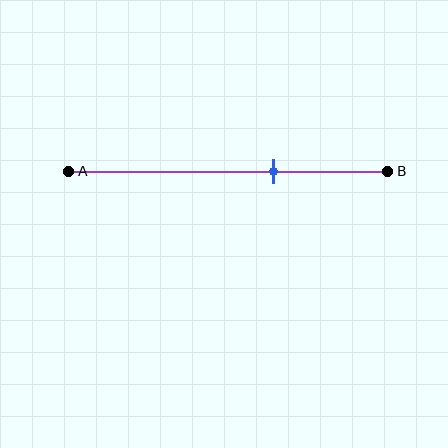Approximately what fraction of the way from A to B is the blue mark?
The blue mark is approximately 65% of the way from A to B.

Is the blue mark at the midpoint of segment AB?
No, the mark is at about 65% from A, not at the 50% midpoint.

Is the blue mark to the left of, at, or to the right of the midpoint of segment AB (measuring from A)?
The blue mark is to the right of the midpoint of segment AB.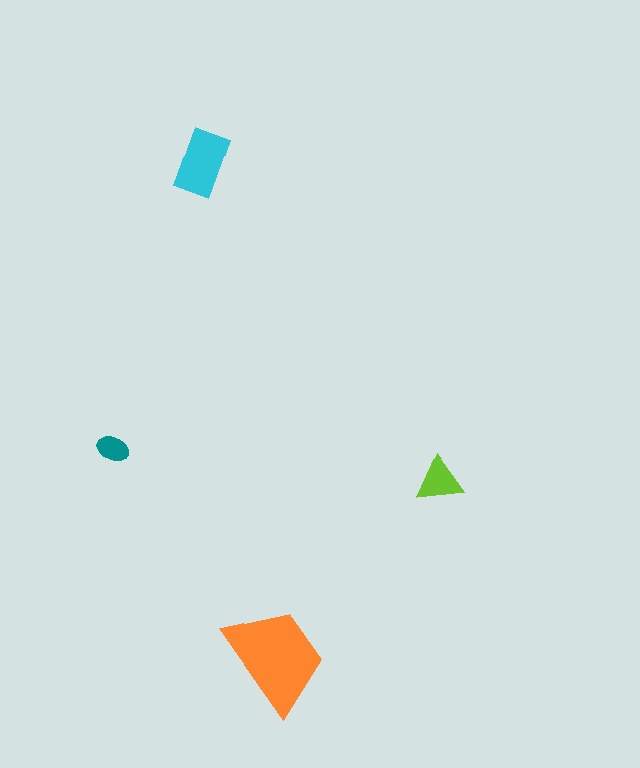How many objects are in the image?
There are 4 objects in the image.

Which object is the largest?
The orange trapezoid.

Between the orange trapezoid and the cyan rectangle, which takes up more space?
The orange trapezoid.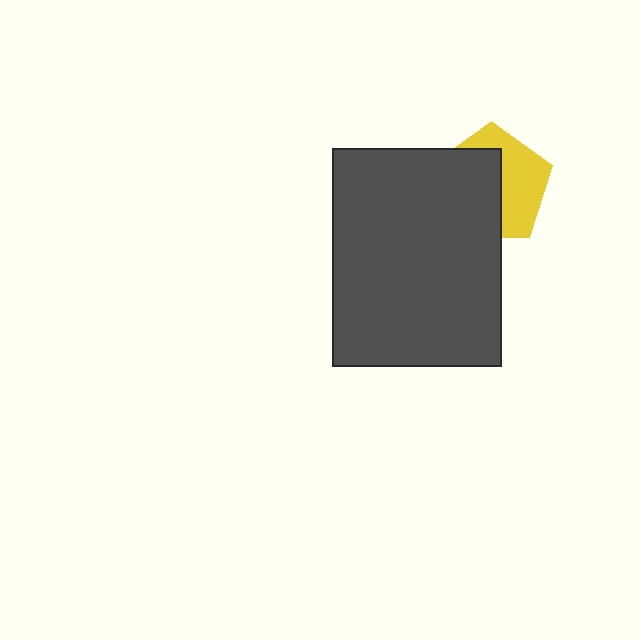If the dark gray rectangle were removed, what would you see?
You would see the complete yellow pentagon.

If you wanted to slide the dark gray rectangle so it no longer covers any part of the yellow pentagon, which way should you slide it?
Slide it left — that is the most direct way to separate the two shapes.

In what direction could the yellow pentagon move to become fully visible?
The yellow pentagon could move right. That would shift it out from behind the dark gray rectangle entirely.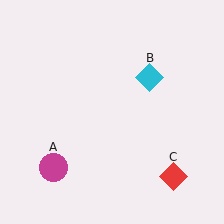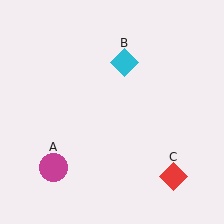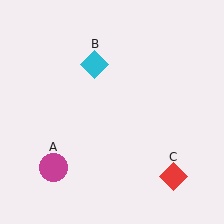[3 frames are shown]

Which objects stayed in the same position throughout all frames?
Magenta circle (object A) and red diamond (object C) remained stationary.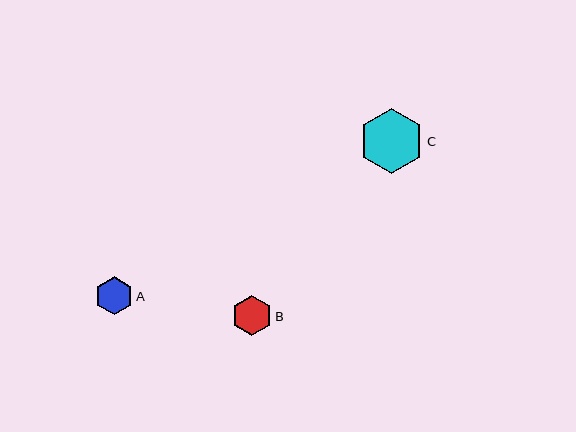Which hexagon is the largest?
Hexagon C is the largest with a size of approximately 65 pixels.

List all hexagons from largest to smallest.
From largest to smallest: C, B, A.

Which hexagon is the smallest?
Hexagon A is the smallest with a size of approximately 38 pixels.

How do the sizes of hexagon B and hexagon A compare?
Hexagon B and hexagon A are approximately the same size.